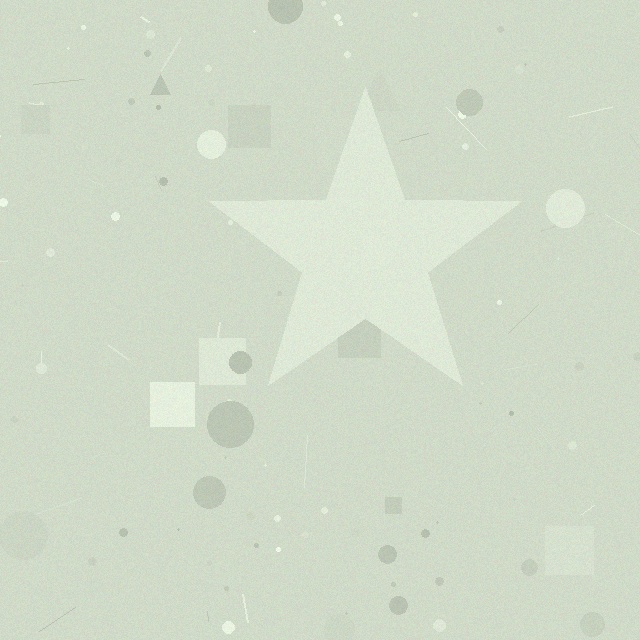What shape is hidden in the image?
A star is hidden in the image.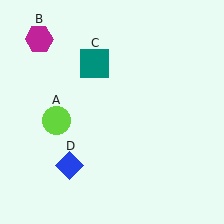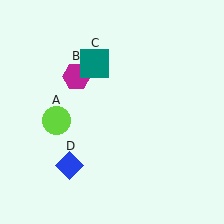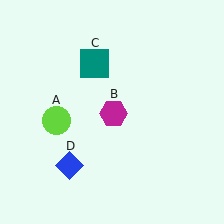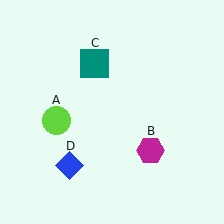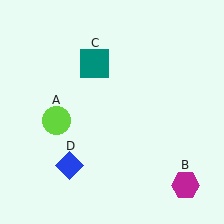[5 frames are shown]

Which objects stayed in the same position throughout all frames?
Lime circle (object A) and teal square (object C) and blue diamond (object D) remained stationary.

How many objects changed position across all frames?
1 object changed position: magenta hexagon (object B).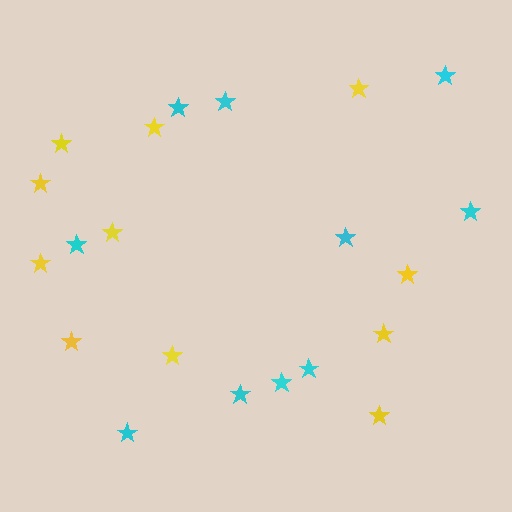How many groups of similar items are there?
There are 2 groups: one group of yellow stars (11) and one group of cyan stars (10).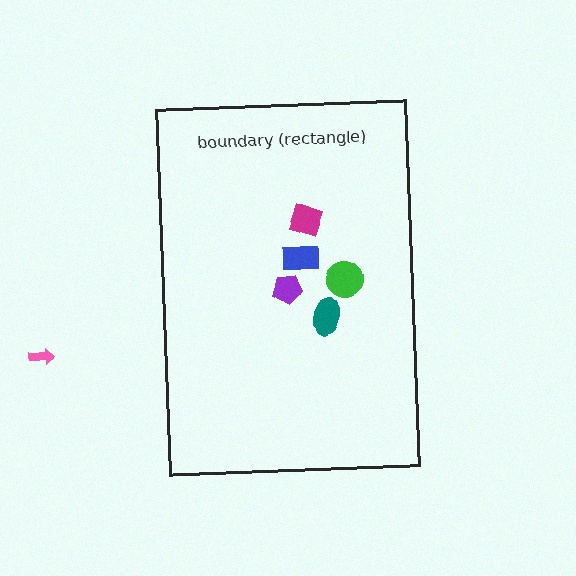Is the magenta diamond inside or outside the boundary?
Inside.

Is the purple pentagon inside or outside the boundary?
Inside.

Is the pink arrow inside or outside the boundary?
Outside.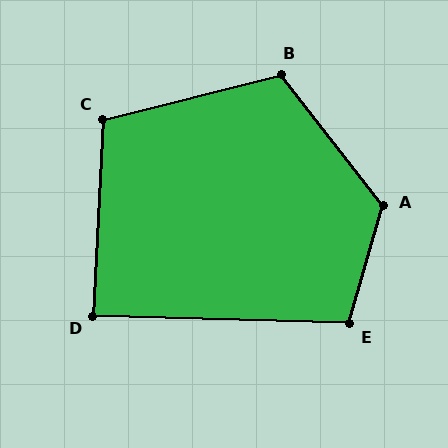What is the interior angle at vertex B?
Approximately 114 degrees (obtuse).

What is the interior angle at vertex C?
Approximately 107 degrees (obtuse).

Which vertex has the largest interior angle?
A, at approximately 126 degrees.